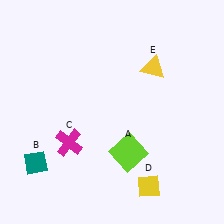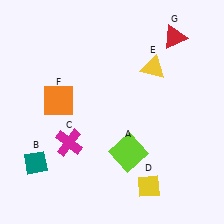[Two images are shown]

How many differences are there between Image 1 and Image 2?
There are 2 differences between the two images.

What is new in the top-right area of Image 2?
A red triangle (G) was added in the top-right area of Image 2.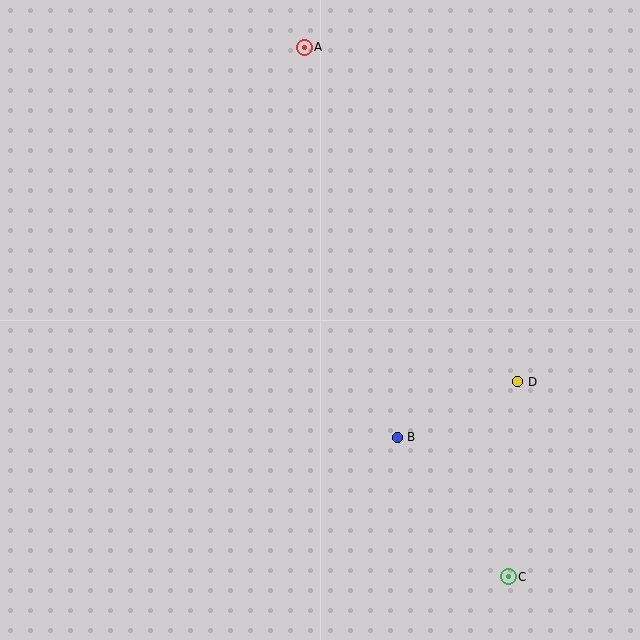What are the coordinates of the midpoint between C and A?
The midpoint between C and A is at (406, 312).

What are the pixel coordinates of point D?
Point D is at (518, 382).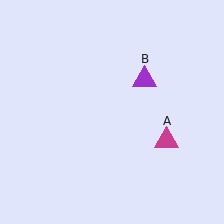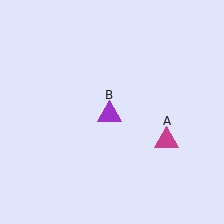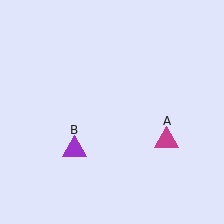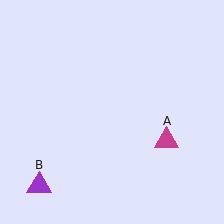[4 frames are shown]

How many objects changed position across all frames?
1 object changed position: purple triangle (object B).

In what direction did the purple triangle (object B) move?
The purple triangle (object B) moved down and to the left.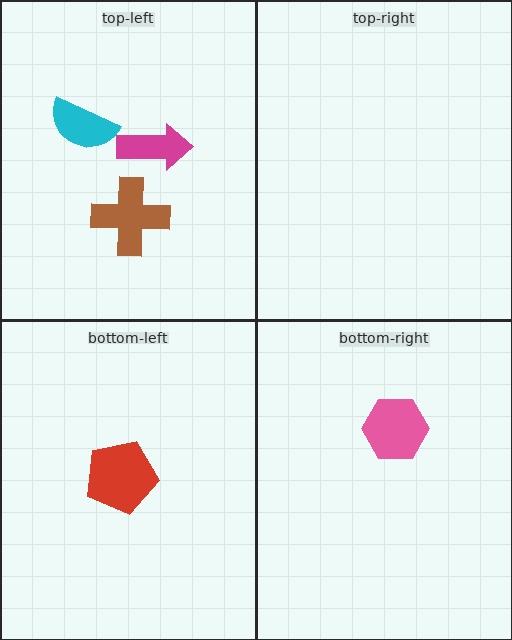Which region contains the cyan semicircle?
The top-left region.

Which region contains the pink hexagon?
The bottom-right region.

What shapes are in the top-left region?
The magenta arrow, the brown cross, the cyan semicircle.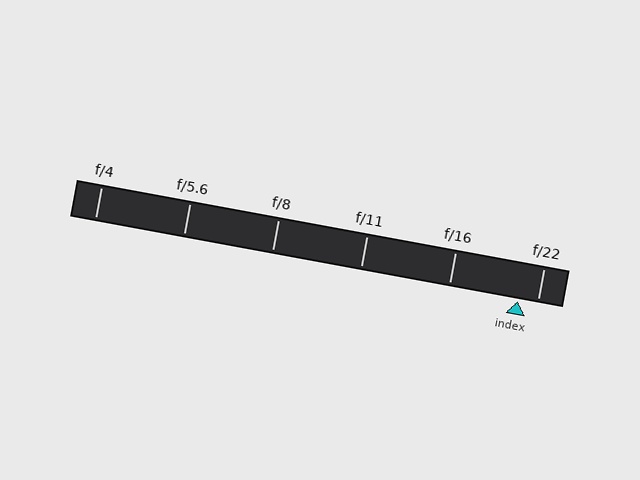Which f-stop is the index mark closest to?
The index mark is closest to f/22.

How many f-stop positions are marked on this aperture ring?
There are 6 f-stop positions marked.